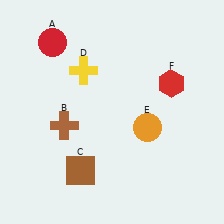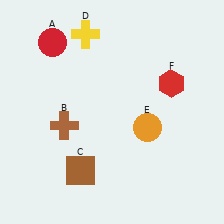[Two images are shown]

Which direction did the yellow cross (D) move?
The yellow cross (D) moved up.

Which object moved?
The yellow cross (D) moved up.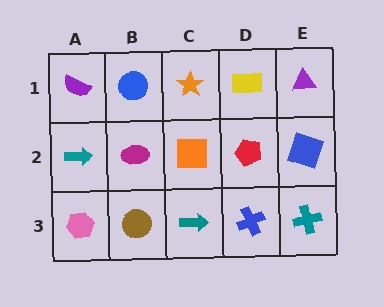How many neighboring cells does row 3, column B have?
3.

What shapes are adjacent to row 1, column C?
An orange square (row 2, column C), a blue circle (row 1, column B), a yellow rectangle (row 1, column D).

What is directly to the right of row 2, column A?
A magenta ellipse.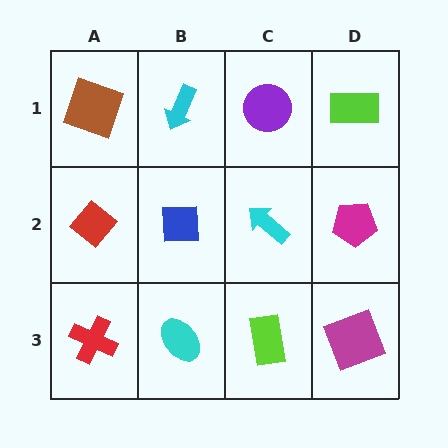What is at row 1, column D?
A lime rectangle.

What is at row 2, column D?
A magenta pentagon.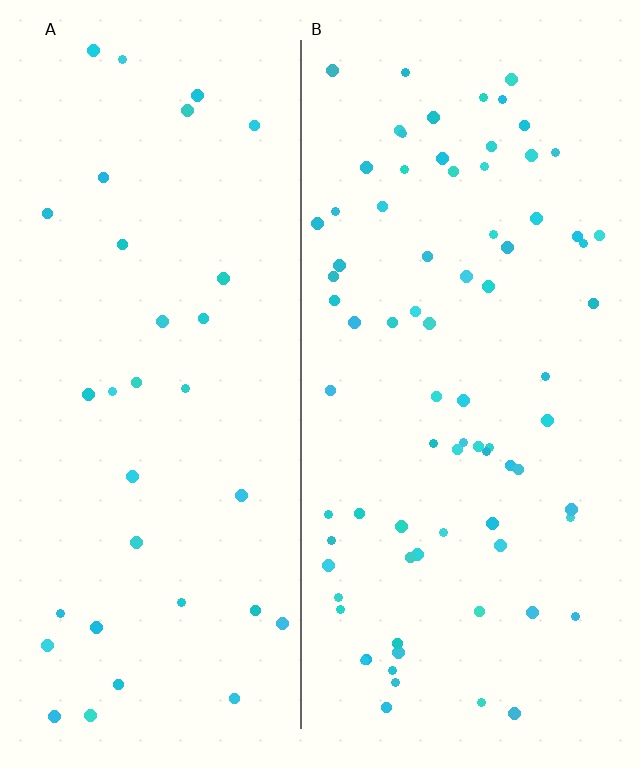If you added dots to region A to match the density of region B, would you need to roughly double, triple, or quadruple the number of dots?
Approximately double.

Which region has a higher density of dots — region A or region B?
B (the right).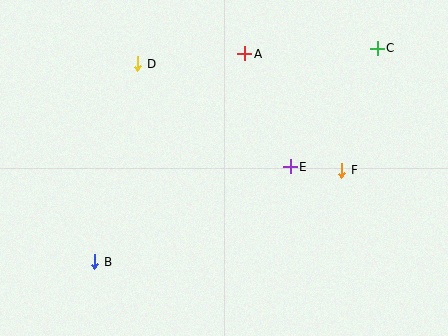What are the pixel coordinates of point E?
Point E is at (290, 167).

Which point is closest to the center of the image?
Point E at (290, 167) is closest to the center.